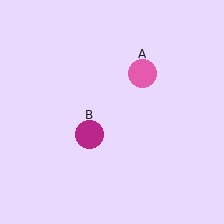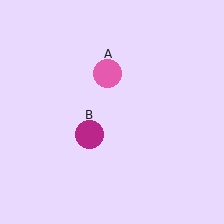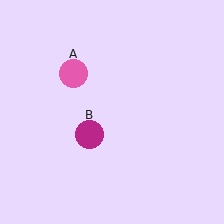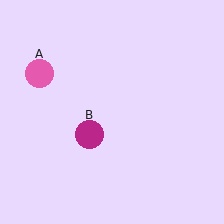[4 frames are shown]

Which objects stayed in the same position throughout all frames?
Magenta circle (object B) remained stationary.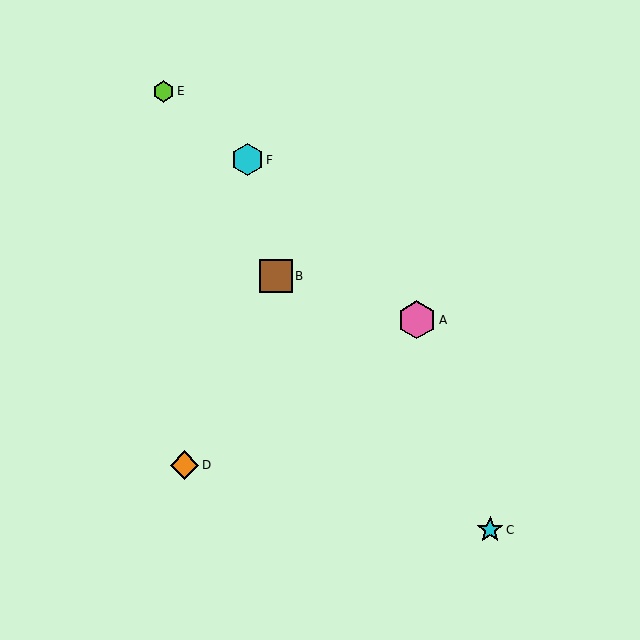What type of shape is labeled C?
Shape C is a cyan star.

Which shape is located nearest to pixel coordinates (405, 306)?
The pink hexagon (labeled A) at (417, 320) is nearest to that location.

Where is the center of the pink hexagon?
The center of the pink hexagon is at (417, 320).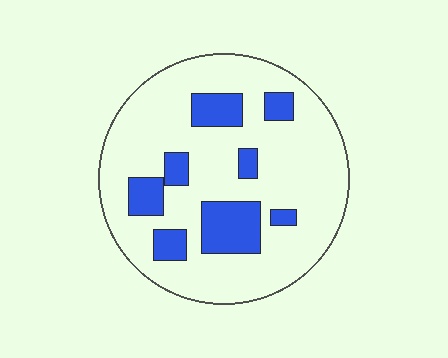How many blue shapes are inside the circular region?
8.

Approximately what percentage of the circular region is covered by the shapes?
Approximately 20%.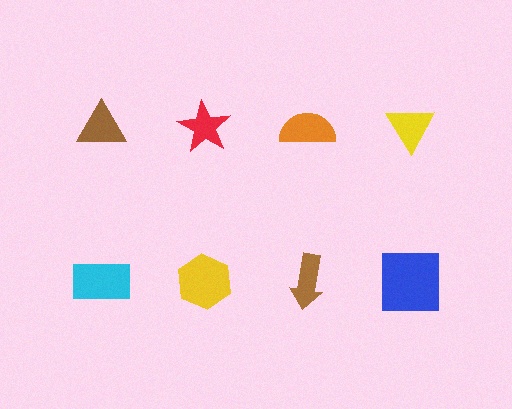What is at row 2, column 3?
A brown arrow.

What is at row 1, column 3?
An orange semicircle.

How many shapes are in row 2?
4 shapes.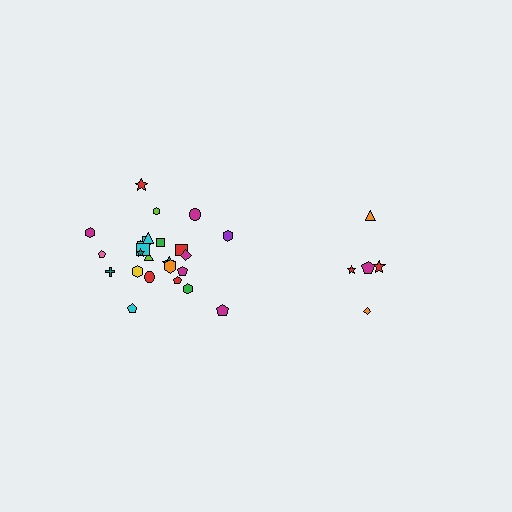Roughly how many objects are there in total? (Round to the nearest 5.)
Roughly 30 objects in total.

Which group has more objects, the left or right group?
The left group.